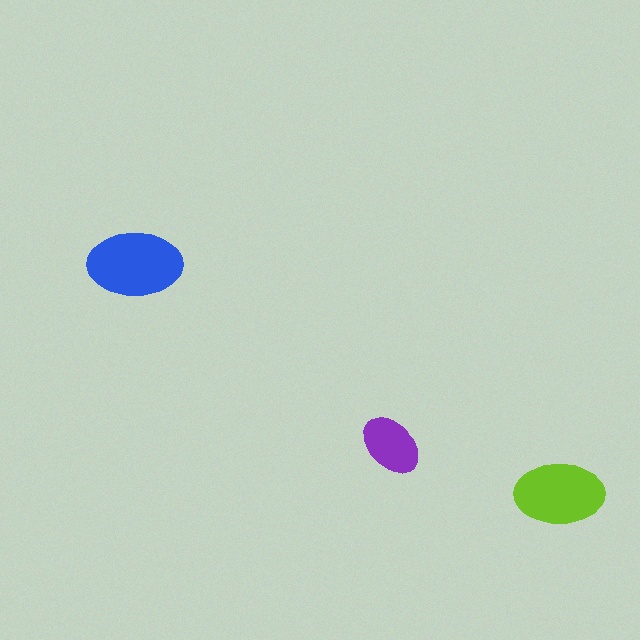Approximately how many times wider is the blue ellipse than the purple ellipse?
About 1.5 times wider.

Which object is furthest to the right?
The lime ellipse is rightmost.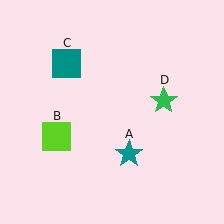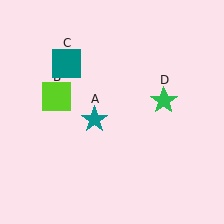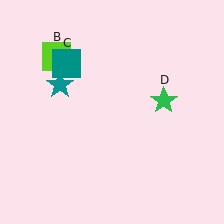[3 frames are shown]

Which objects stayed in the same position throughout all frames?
Teal square (object C) and green star (object D) remained stationary.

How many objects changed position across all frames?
2 objects changed position: teal star (object A), lime square (object B).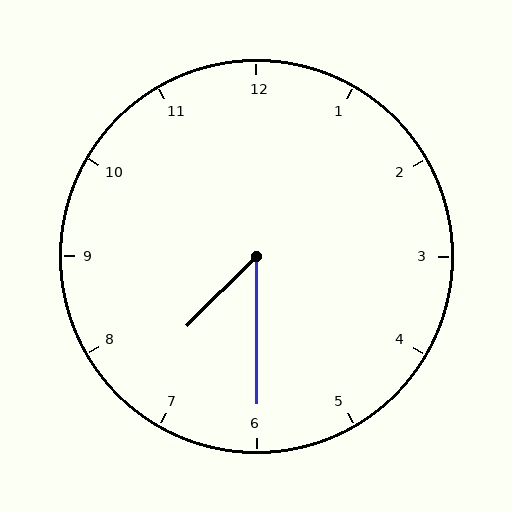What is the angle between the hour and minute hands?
Approximately 45 degrees.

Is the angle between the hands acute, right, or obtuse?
It is acute.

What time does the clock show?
7:30.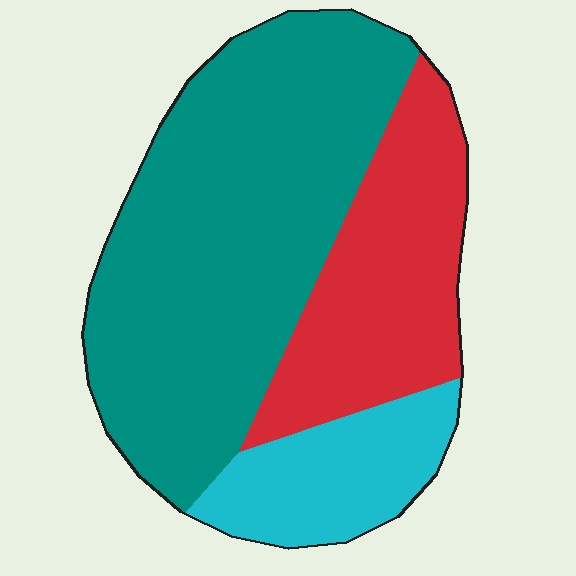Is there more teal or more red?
Teal.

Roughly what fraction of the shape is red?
Red takes up between a sixth and a third of the shape.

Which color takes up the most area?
Teal, at roughly 55%.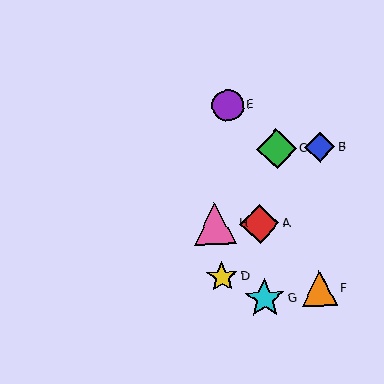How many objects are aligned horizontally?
2 objects (B, C) are aligned horizontally.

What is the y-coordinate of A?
Object A is at y≈224.